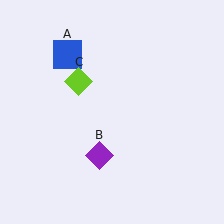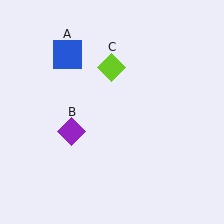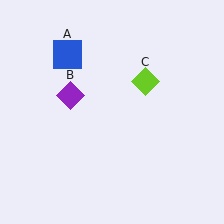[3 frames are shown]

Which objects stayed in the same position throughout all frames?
Blue square (object A) remained stationary.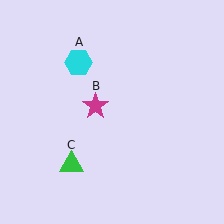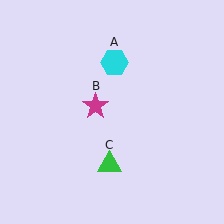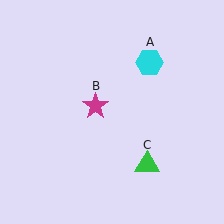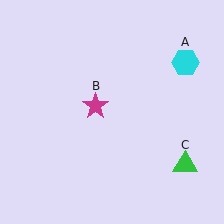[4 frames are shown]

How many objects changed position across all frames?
2 objects changed position: cyan hexagon (object A), green triangle (object C).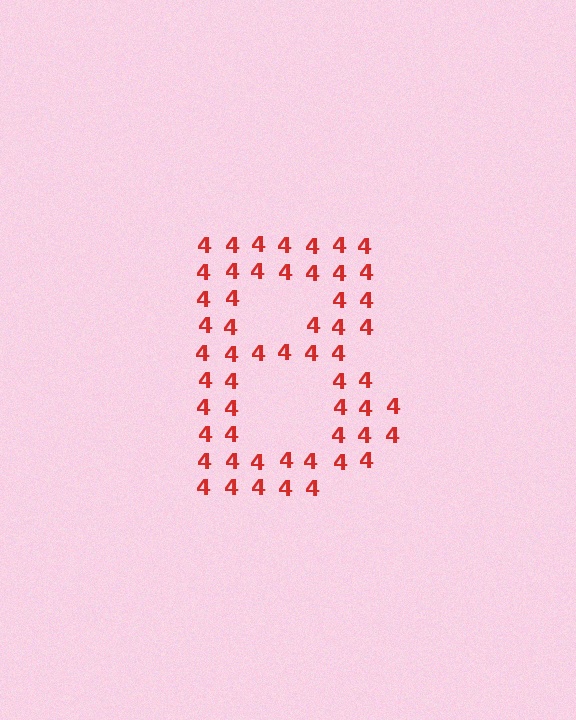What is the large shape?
The large shape is the letter B.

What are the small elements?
The small elements are digit 4's.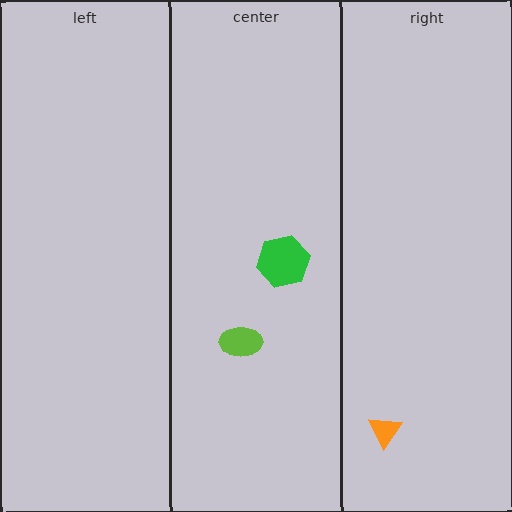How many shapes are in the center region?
2.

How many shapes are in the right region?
1.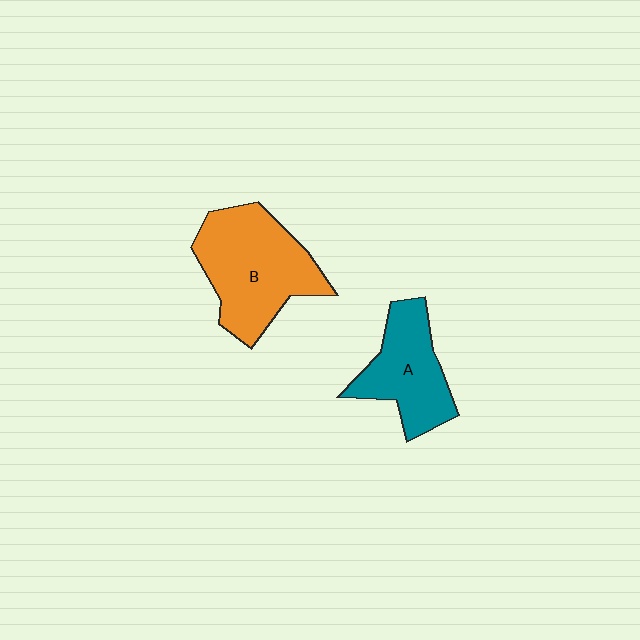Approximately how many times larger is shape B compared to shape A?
Approximately 1.4 times.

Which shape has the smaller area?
Shape A (teal).